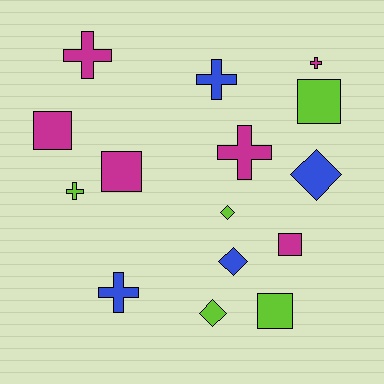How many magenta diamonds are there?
There are no magenta diamonds.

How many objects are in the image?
There are 15 objects.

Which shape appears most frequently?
Cross, with 6 objects.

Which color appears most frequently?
Magenta, with 6 objects.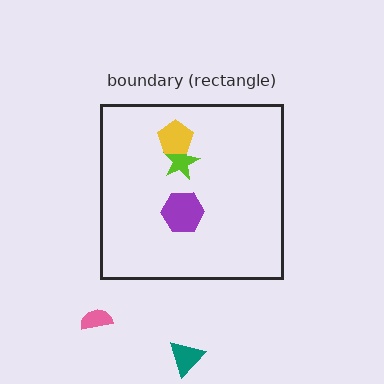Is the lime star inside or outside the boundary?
Inside.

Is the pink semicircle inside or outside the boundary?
Outside.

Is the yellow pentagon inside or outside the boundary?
Inside.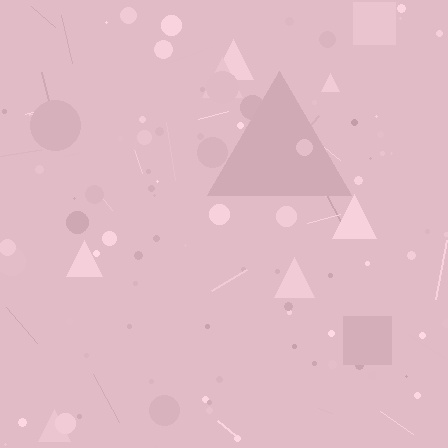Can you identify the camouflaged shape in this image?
The camouflaged shape is a triangle.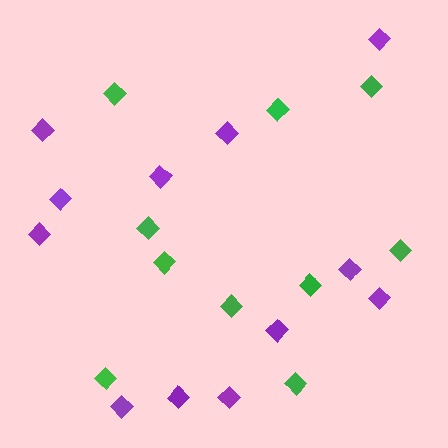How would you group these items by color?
There are 2 groups: one group of purple diamonds (12) and one group of green diamonds (10).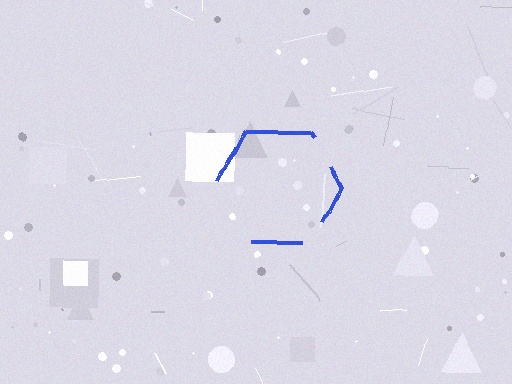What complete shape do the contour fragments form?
The contour fragments form a hexagon.